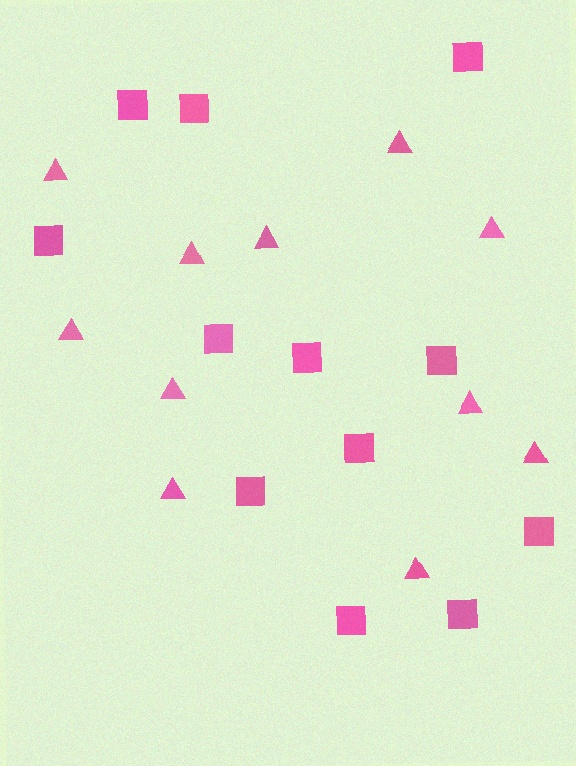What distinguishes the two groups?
There are 2 groups: one group of squares (12) and one group of triangles (11).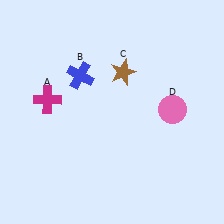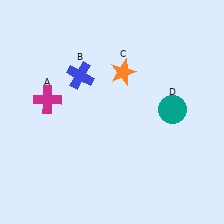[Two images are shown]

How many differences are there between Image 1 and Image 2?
There are 2 differences between the two images.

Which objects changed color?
C changed from brown to orange. D changed from pink to teal.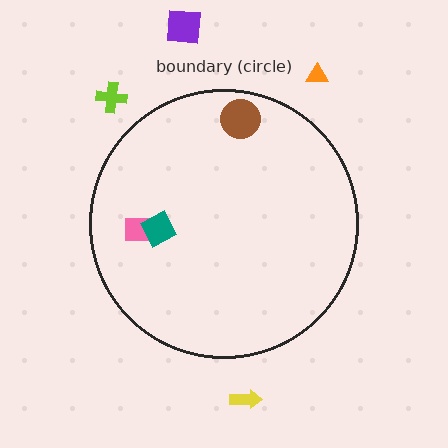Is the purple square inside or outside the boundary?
Outside.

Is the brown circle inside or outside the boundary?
Inside.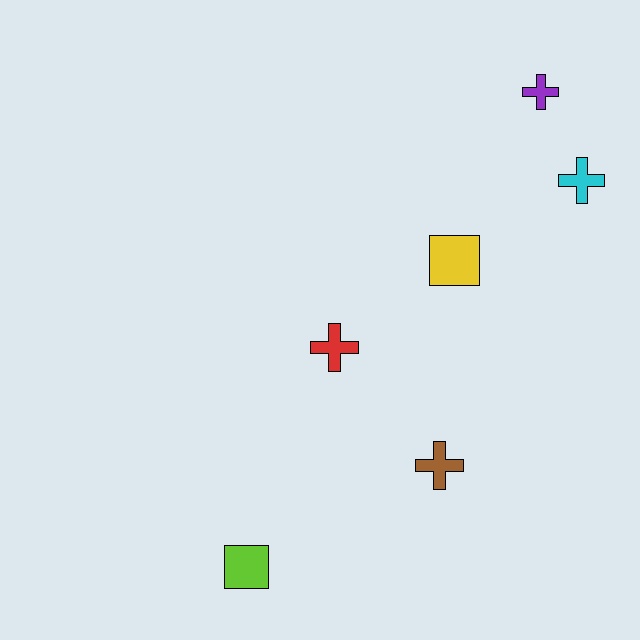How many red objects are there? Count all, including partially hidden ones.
There is 1 red object.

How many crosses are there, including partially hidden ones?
There are 4 crosses.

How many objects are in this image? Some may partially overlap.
There are 6 objects.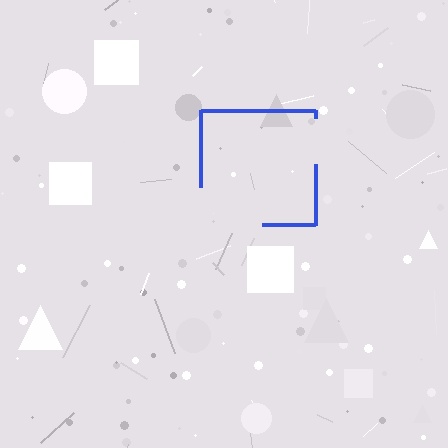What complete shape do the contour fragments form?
The contour fragments form a square.